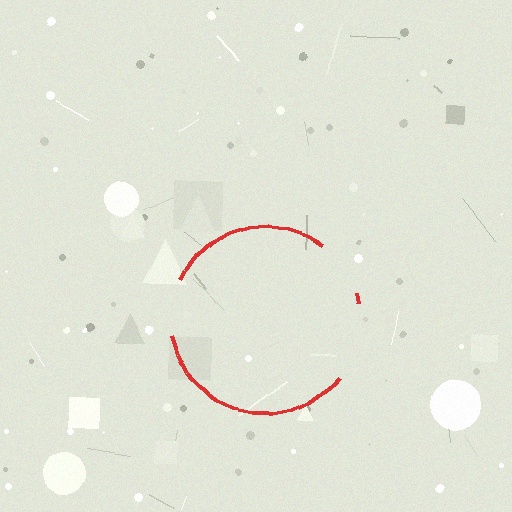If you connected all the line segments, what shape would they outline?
They would outline a circle.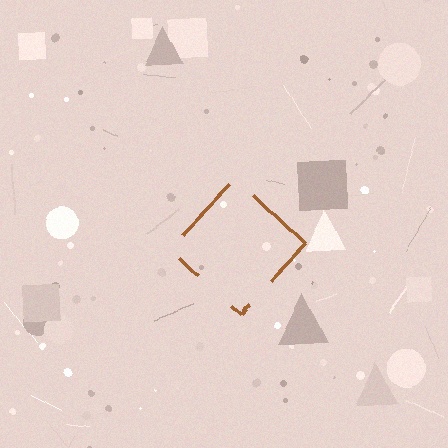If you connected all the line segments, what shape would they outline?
They would outline a diamond.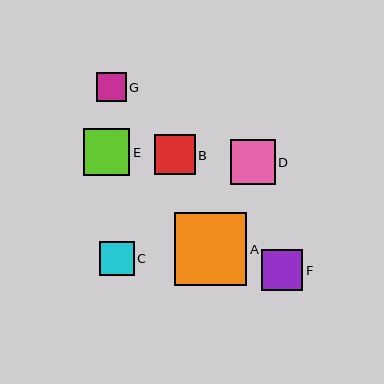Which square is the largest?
Square A is the largest with a size of approximately 73 pixels.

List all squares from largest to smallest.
From largest to smallest: A, E, D, F, B, C, G.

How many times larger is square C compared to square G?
Square C is approximately 1.2 times the size of square G.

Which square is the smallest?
Square G is the smallest with a size of approximately 29 pixels.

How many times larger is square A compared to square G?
Square A is approximately 2.5 times the size of square G.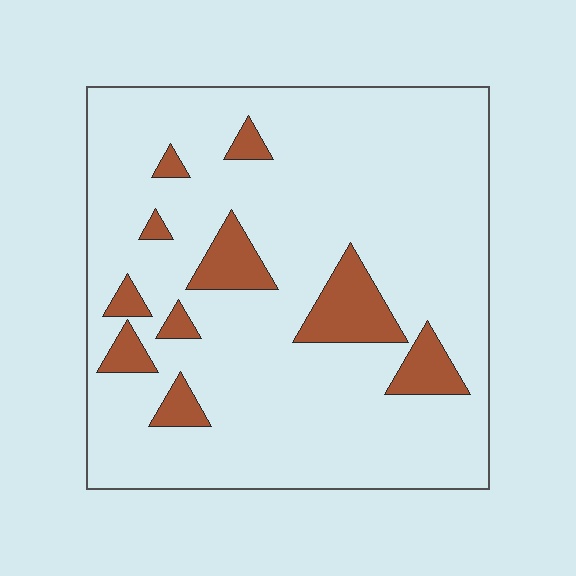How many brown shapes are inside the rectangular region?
10.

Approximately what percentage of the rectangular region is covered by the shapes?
Approximately 15%.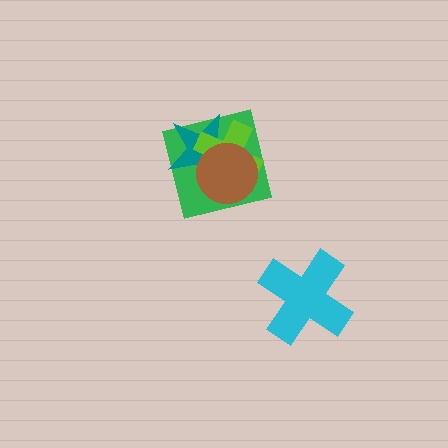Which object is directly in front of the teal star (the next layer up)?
The lime cross is directly in front of the teal star.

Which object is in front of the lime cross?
The brown circle is in front of the lime cross.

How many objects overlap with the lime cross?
3 objects overlap with the lime cross.